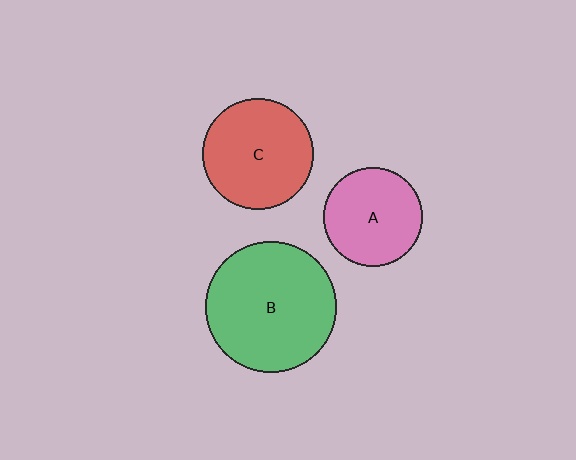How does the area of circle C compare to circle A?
Approximately 1.3 times.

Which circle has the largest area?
Circle B (green).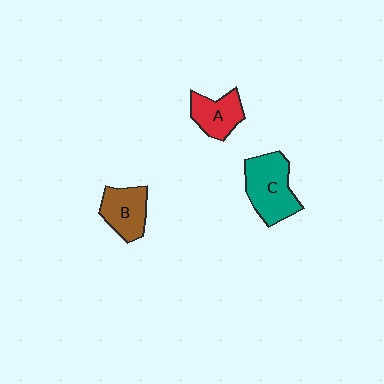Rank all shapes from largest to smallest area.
From largest to smallest: C (teal), B (brown), A (red).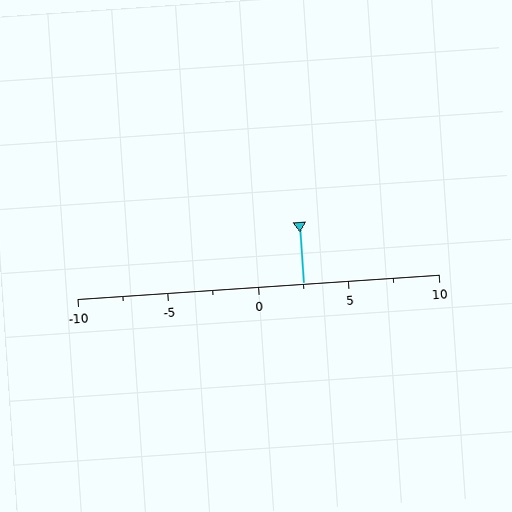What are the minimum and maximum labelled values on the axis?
The axis runs from -10 to 10.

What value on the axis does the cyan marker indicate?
The marker indicates approximately 2.5.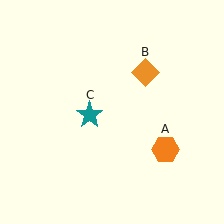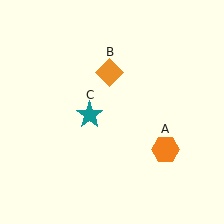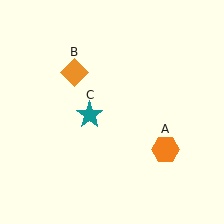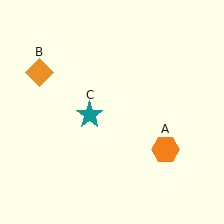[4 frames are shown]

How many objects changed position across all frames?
1 object changed position: orange diamond (object B).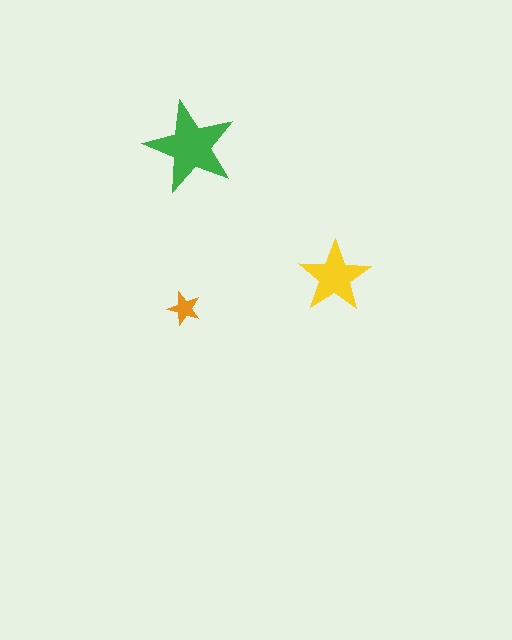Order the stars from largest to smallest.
the green one, the yellow one, the orange one.